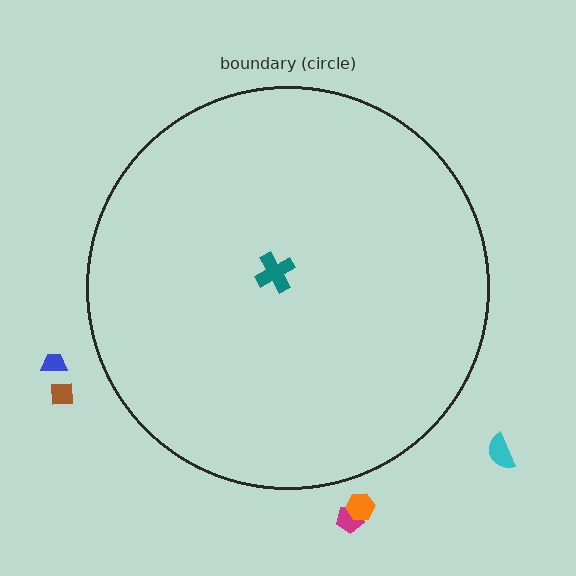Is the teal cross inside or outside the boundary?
Inside.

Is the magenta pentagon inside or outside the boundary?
Outside.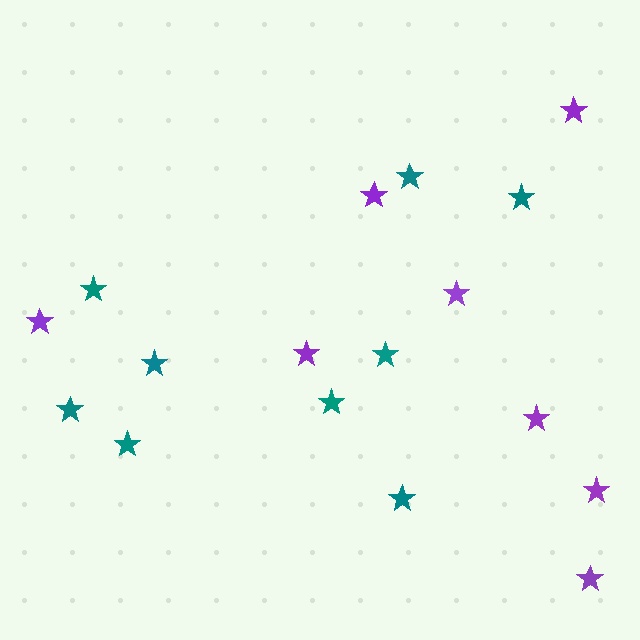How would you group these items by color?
There are 2 groups: one group of purple stars (8) and one group of teal stars (9).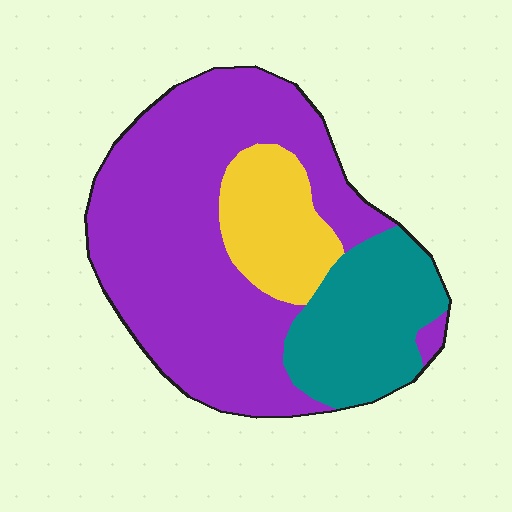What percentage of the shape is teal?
Teal takes up between a sixth and a third of the shape.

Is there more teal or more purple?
Purple.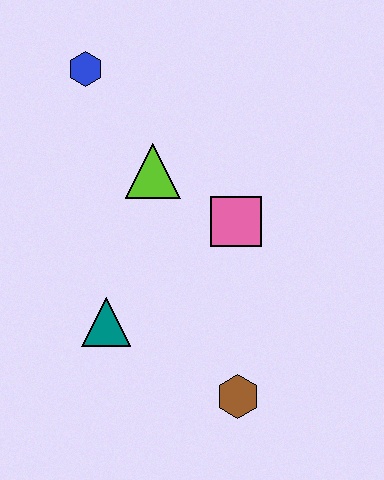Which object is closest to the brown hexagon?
The teal triangle is closest to the brown hexagon.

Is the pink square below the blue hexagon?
Yes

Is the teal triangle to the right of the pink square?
No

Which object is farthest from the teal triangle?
The blue hexagon is farthest from the teal triangle.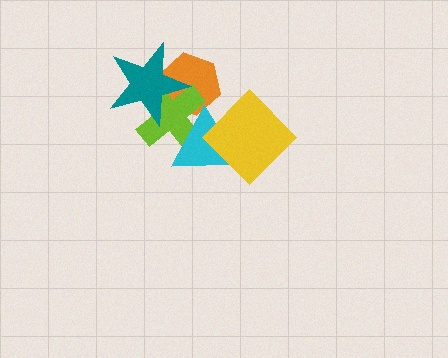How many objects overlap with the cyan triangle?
3 objects overlap with the cyan triangle.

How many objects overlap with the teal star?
2 objects overlap with the teal star.